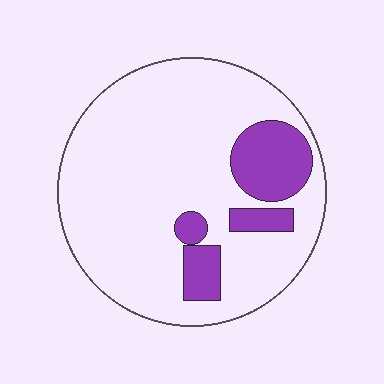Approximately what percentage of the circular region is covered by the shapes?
Approximately 15%.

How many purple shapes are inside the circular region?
4.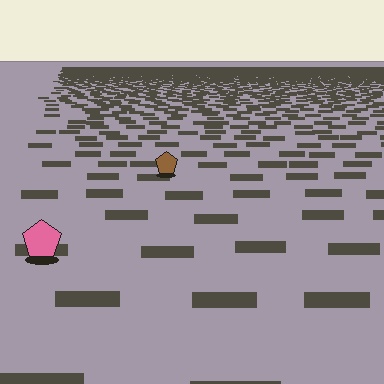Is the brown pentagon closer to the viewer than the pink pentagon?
No. The pink pentagon is closer — you can tell from the texture gradient: the ground texture is coarser near it.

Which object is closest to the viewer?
The pink pentagon is closest. The texture marks near it are larger and more spread out.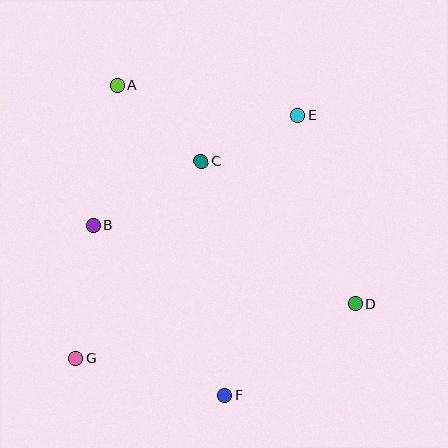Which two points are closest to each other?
Points C and E are closest to each other.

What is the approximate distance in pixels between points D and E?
The distance between D and E is approximately 197 pixels.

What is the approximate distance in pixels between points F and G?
The distance between F and G is approximately 154 pixels.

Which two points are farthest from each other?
Points E and G are farthest from each other.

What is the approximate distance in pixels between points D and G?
The distance between D and G is approximately 285 pixels.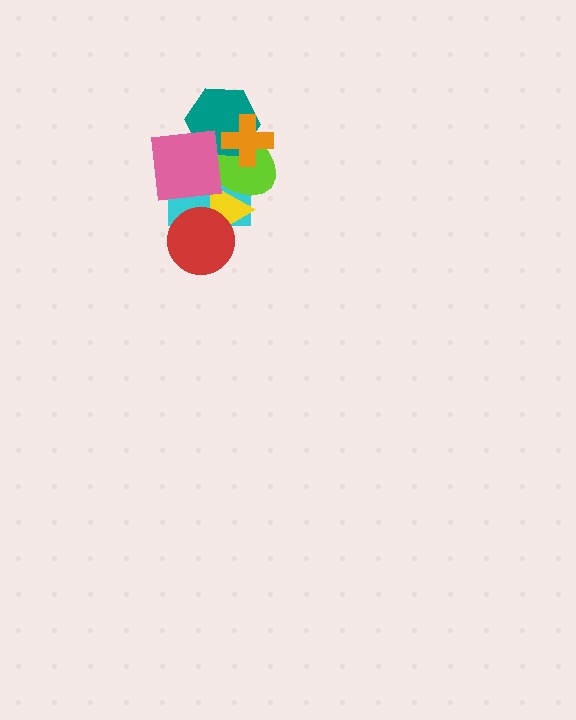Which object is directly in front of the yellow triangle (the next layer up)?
The red circle is directly in front of the yellow triangle.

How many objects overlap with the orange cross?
3 objects overlap with the orange cross.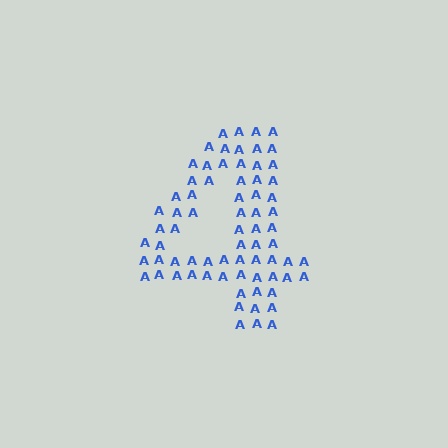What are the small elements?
The small elements are letter A's.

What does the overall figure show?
The overall figure shows the digit 4.